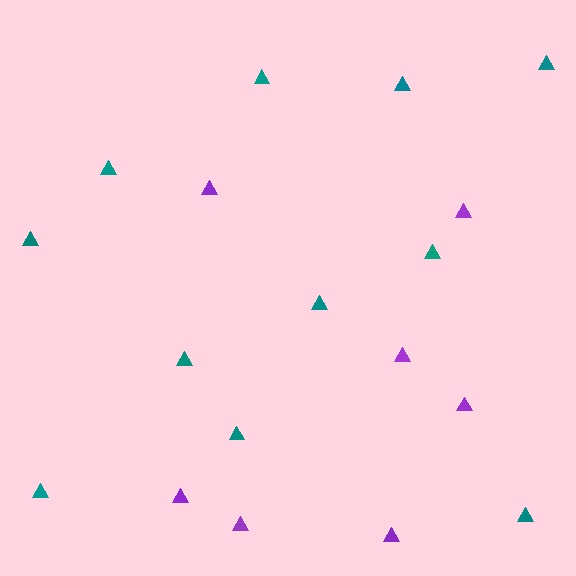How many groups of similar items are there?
There are 2 groups: one group of purple triangles (7) and one group of teal triangles (11).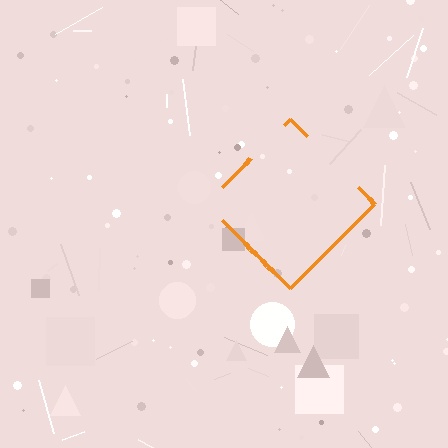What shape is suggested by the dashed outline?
The dashed outline suggests a diamond.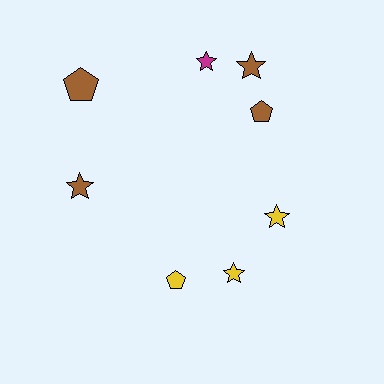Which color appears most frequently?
Brown, with 4 objects.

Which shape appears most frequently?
Star, with 5 objects.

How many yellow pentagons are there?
There is 1 yellow pentagon.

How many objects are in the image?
There are 8 objects.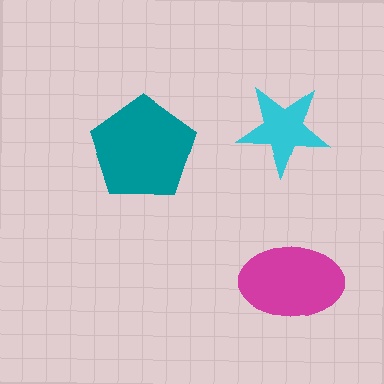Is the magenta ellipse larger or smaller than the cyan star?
Larger.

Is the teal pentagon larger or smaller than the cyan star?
Larger.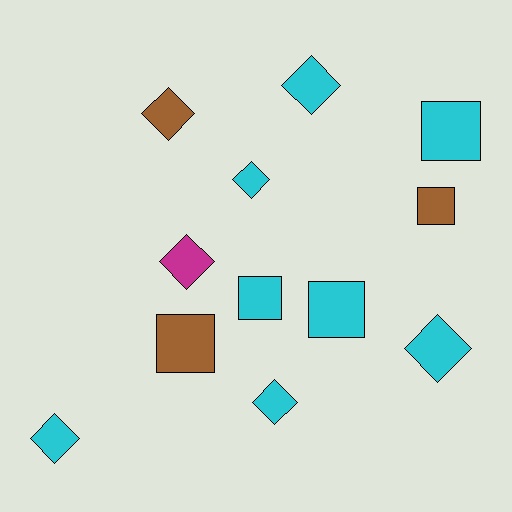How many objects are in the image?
There are 12 objects.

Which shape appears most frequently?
Diamond, with 7 objects.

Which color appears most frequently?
Cyan, with 8 objects.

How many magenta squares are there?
There are no magenta squares.